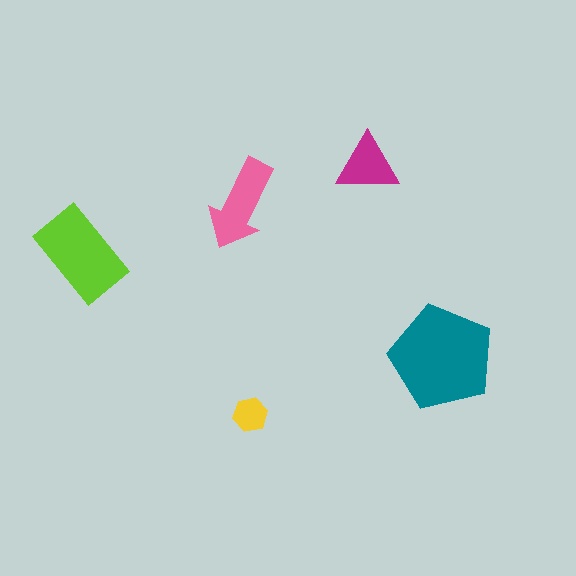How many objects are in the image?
There are 5 objects in the image.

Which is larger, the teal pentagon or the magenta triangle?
The teal pentagon.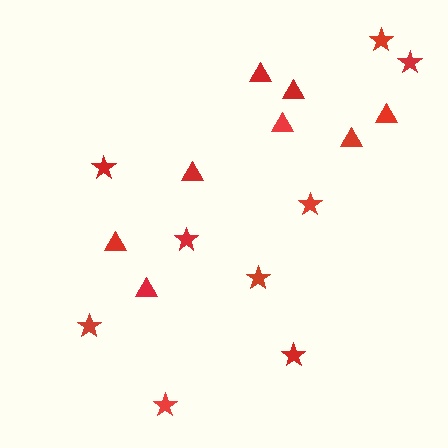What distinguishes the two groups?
There are 2 groups: one group of triangles (8) and one group of stars (9).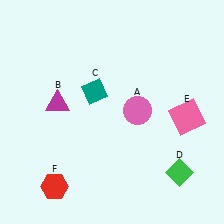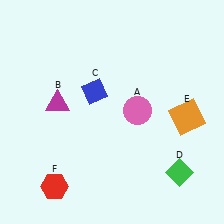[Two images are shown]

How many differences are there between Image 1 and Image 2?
There are 2 differences between the two images.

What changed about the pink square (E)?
In Image 1, E is pink. In Image 2, it changed to orange.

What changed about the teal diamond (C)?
In Image 1, C is teal. In Image 2, it changed to blue.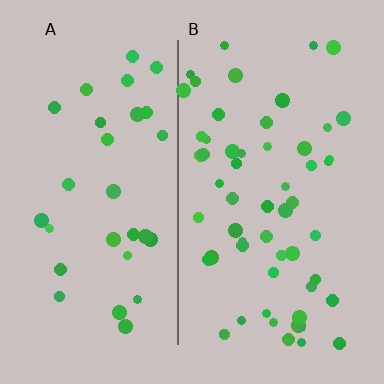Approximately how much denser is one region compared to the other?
Approximately 1.9× — region B over region A.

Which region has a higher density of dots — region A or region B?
B (the right).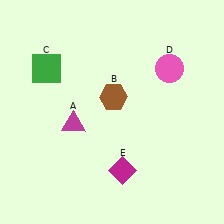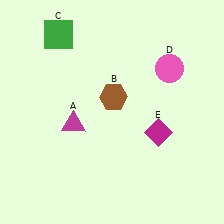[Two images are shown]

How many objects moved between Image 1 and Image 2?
2 objects moved between the two images.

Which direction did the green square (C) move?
The green square (C) moved up.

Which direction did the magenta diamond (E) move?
The magenta diamond (E) moved up.